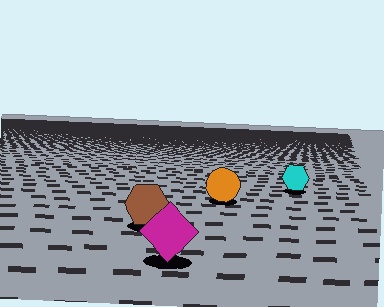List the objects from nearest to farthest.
From nearest to farthest: the magenta diamond, the brown hexagon, the orange circle, the cyan hexagon.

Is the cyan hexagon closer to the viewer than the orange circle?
No. The orange circle is closer — you can tell from the texture gradient: the ground texture is coarser near it.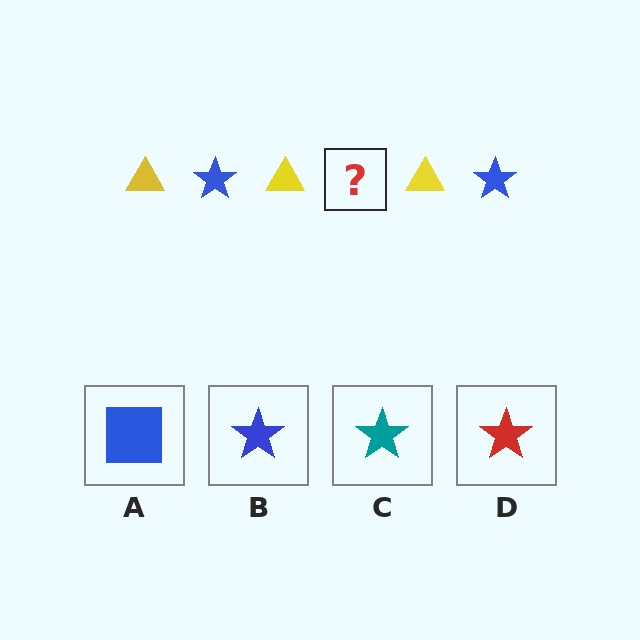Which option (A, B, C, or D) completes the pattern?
B.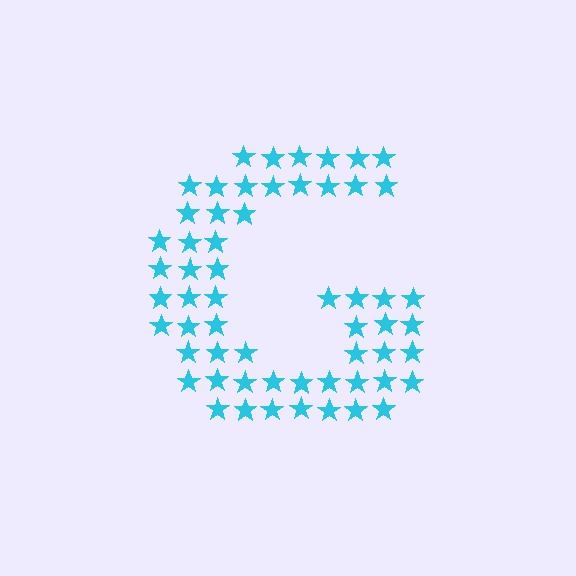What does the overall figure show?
The overall figure shows the letter G.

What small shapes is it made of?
It is made of small stars.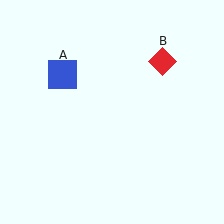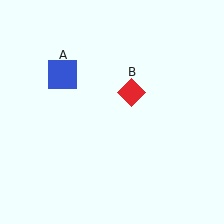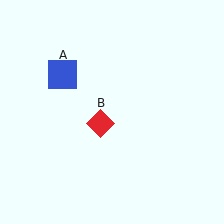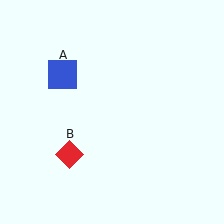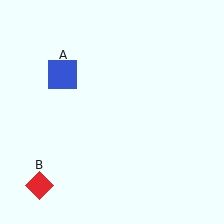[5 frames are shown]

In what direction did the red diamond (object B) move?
The red diamond (object B) moved down and to the left.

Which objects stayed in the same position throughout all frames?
Blue square (object A) remained stationary.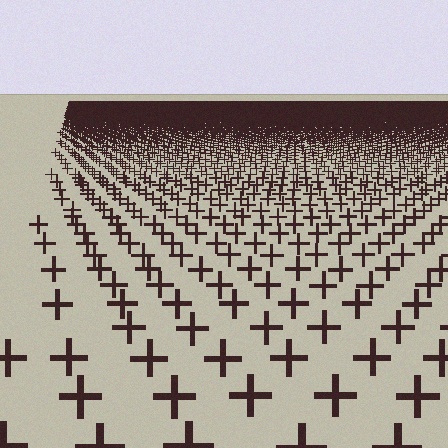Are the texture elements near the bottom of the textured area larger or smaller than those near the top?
Larger. Near the bottom, elements are closer to the viewer and appear at a bigger on-screen size.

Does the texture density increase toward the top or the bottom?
Density increases toward the top.